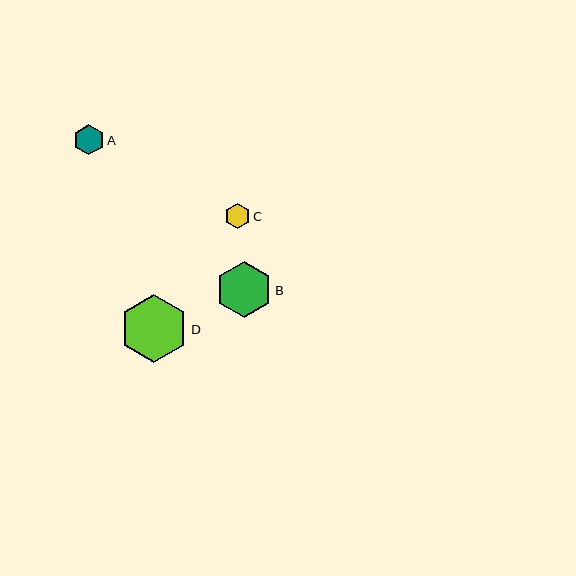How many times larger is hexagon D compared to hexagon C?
Hexagon D is approximately 2.7 times the size of hexagon C.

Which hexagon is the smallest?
Hexagon C is the smallest with a size of approximately 25 pixels.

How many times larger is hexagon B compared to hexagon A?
Hexagon B is approximately 1.8 times the size of hexagon A.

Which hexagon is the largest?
Hexagon D is the largest with a size of approximately 68 pixels.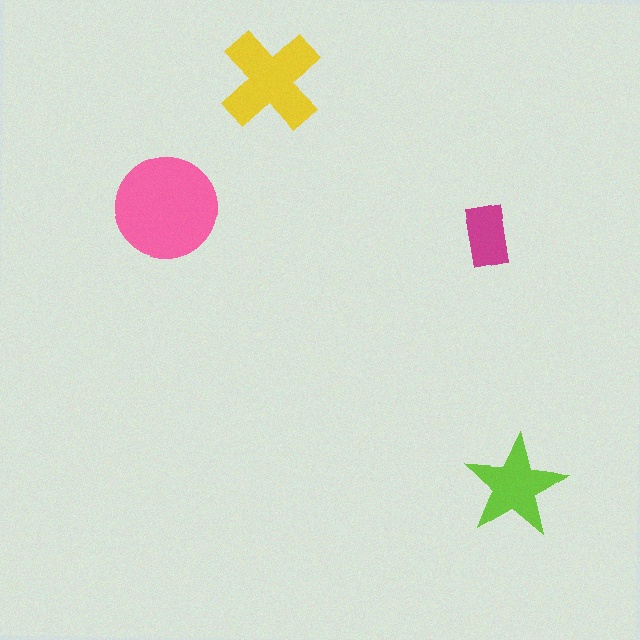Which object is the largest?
The pink circle.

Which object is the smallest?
The magenta rectangle.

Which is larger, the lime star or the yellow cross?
The yellow cross.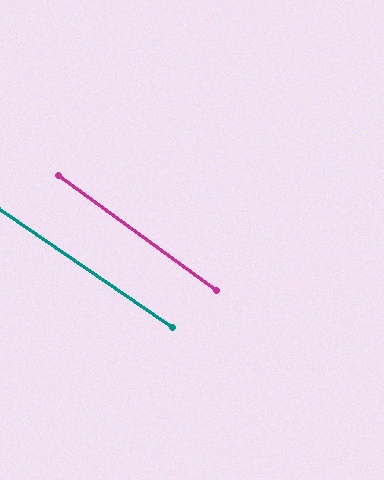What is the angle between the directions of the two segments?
Approximately 2 degrees.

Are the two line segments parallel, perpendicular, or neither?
Parallel — their directions differ by only 1.8°.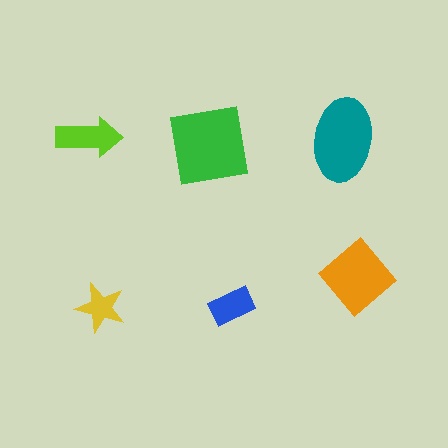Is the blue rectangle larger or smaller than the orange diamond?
Smaller.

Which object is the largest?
The green square.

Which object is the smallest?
The yellow star.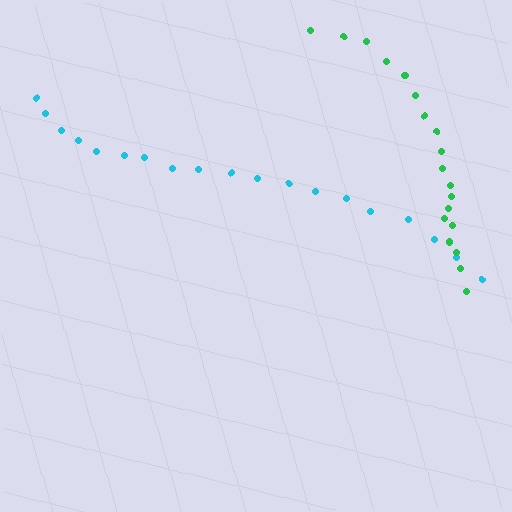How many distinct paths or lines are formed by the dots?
There are 2 distinct paths.